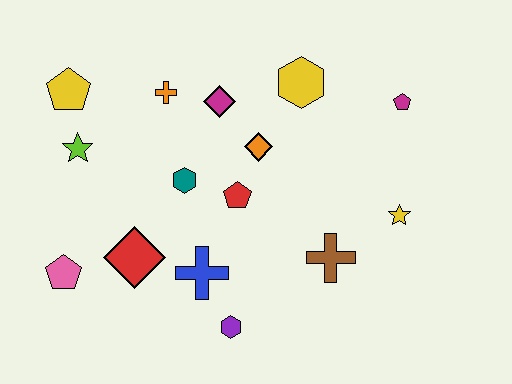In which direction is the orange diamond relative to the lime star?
The orange diamond is to the right of the lime star.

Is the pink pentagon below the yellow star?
Yes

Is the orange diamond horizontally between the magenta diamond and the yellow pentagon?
No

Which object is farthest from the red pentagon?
The yellow pentagon is farthest from the red pentagon.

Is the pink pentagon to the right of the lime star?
No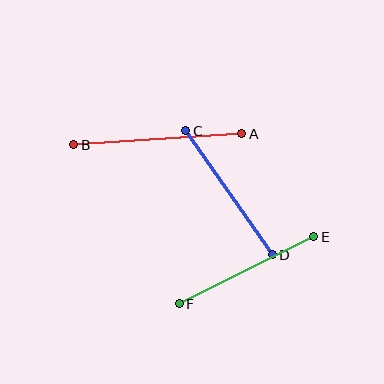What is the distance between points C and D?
The distance is approximately 151 pixels.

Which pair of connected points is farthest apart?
Points A and B are farthest apart.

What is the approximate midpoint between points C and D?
The midpoint is at approximately (229, 193) pixels.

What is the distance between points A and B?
The distance is approximately 168 pixels.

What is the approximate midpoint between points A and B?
The midpoint is at approximately (158, 139) pixels.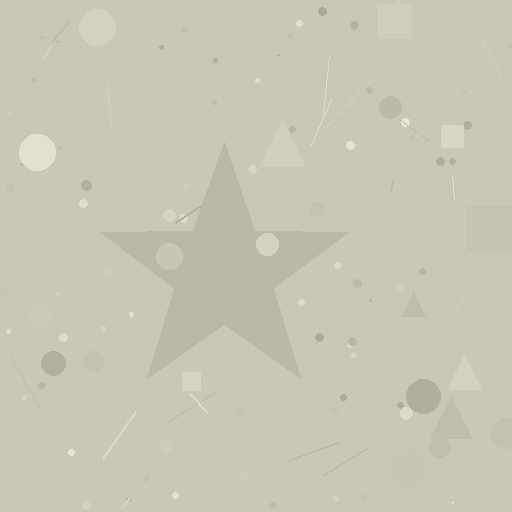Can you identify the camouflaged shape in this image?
The camouflaged shape is a star.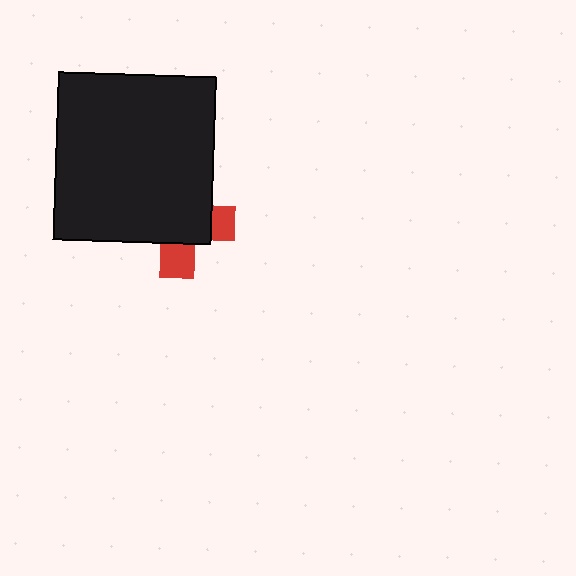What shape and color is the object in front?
The object in front is a black rectangle.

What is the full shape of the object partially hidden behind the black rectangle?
The partially hidden object is a red cross.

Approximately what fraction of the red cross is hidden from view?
Roughly 70% of the red cross is hidden behind the black rectangle.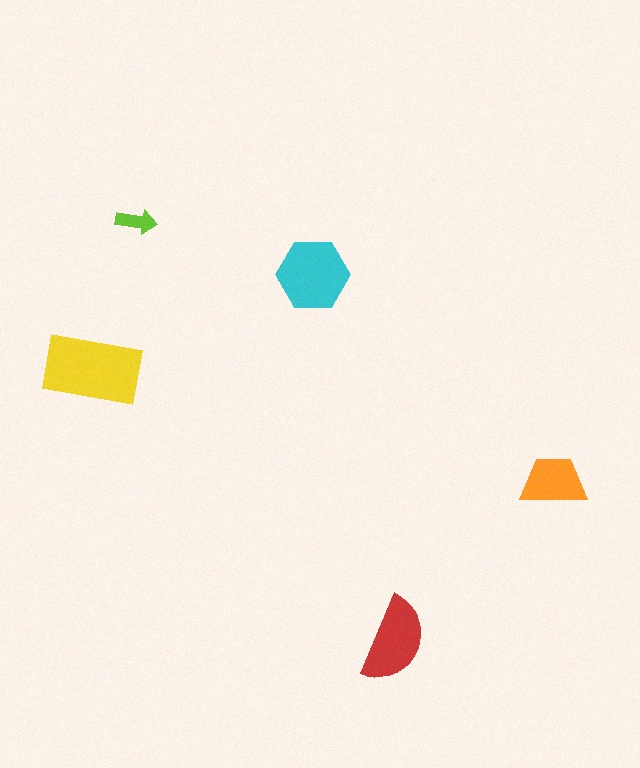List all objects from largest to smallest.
The yellow rectangle, the cyan hexagon, the red semicircle, the orange trapezoid, the lime arrow.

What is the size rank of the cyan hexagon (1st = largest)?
2nd.